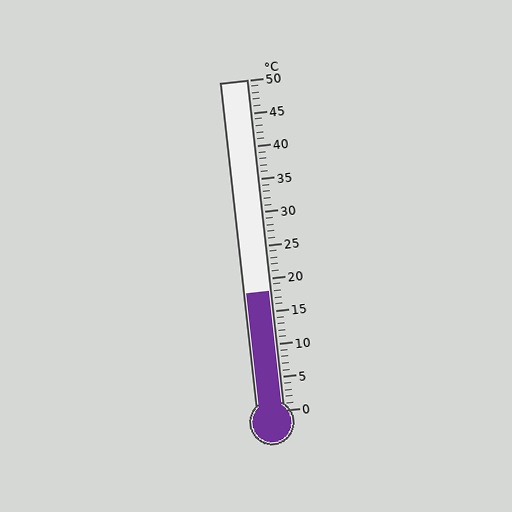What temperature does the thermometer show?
The thermometer shows approximately 18°C.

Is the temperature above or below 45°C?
The temperature is below 45°C.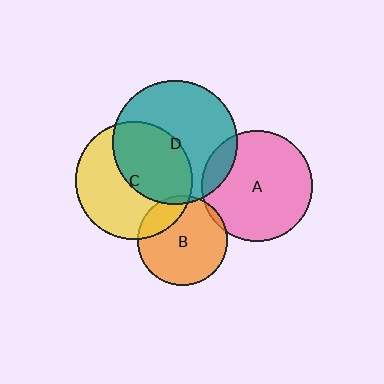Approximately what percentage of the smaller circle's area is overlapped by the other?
Approximately 5%.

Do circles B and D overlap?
Yes.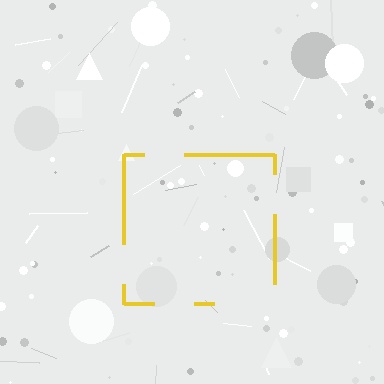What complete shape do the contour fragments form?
The contour fragments form a square.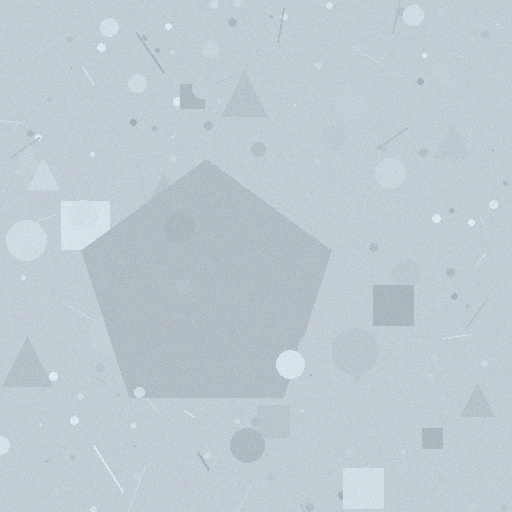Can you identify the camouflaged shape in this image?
The camouflaged shape is a pentagon.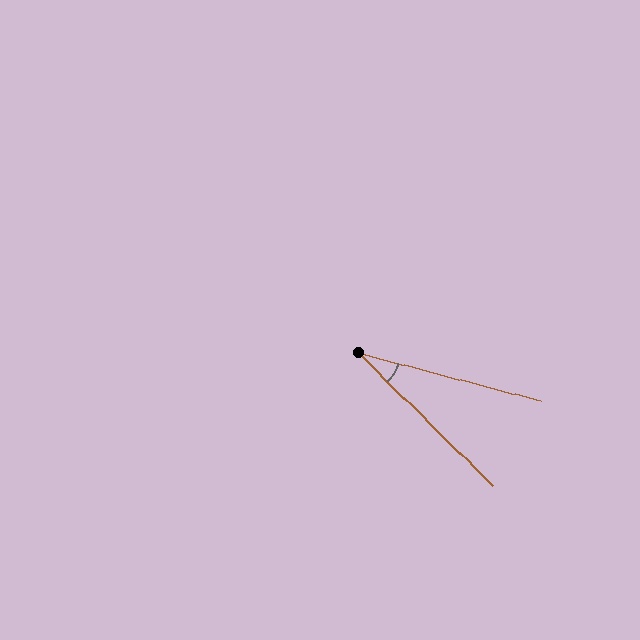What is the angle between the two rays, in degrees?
Approximately 30 degrees.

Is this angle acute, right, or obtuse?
It is acute.